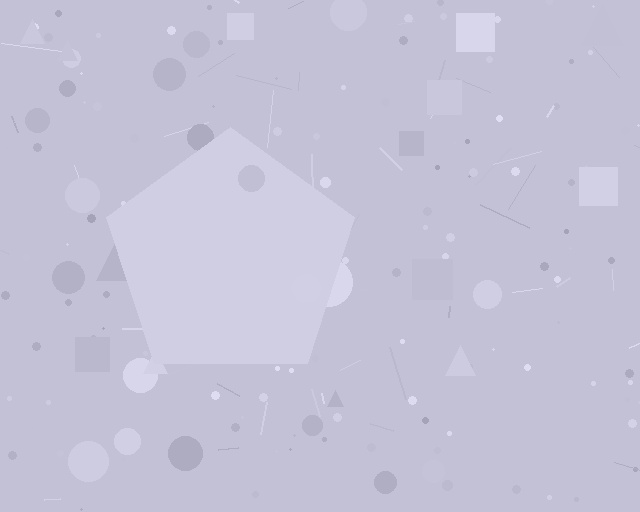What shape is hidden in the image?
A pentagon is hidden in the image.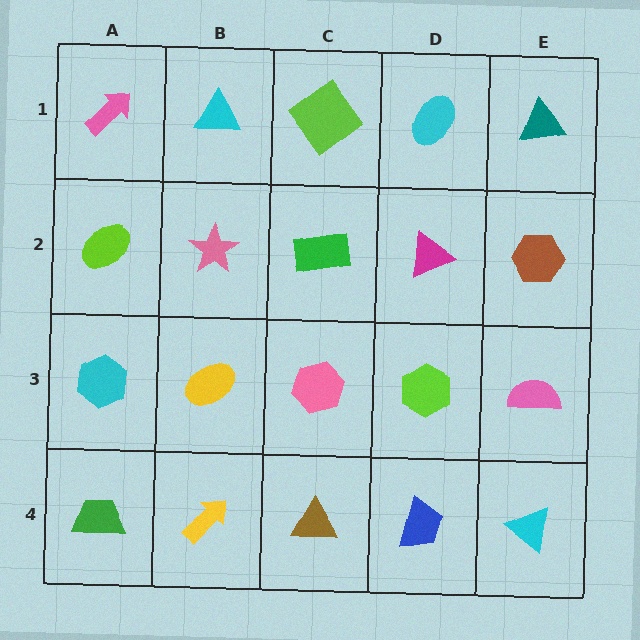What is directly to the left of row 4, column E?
A blue trapezoid.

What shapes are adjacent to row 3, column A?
A lime ellipse (row 2, column A), a green trapezoid (row 4, column A), a yellow ellipse (row 3, column B).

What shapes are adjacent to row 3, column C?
A green rectangle (row 2, column C), a brown triangle (row 4, column C), a yellow ellipse (row 3, column B), a lime hexagon (row 3, column D).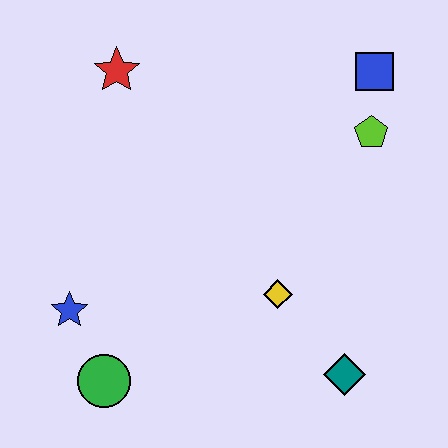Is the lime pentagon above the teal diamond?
Yes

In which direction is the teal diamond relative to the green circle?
The teal diamond is to the right of the green circle.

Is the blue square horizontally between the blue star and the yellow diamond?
No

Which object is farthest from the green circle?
The blue square is farthest from the green circle.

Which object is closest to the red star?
The blue star is closest to the red star.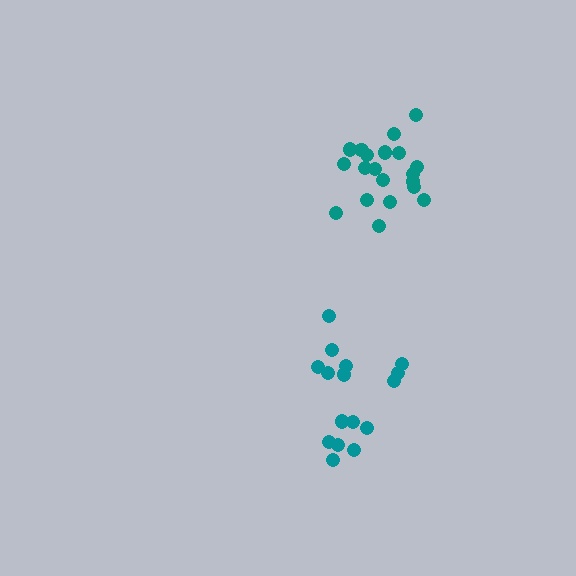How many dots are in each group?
Group 1: 20 dots, Group 2: 16 dots (36 total).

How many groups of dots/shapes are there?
There are 2 groups.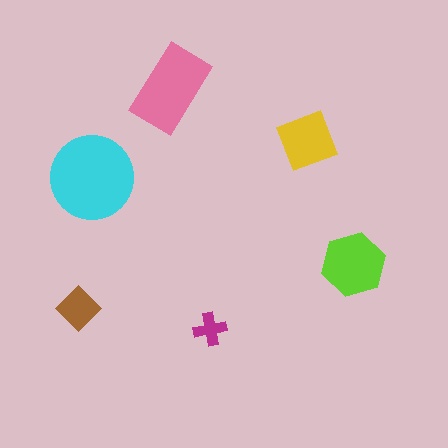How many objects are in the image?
There are 6 objects in the image.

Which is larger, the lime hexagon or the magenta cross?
The lime hexagon.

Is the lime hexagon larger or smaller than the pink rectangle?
Smaller.